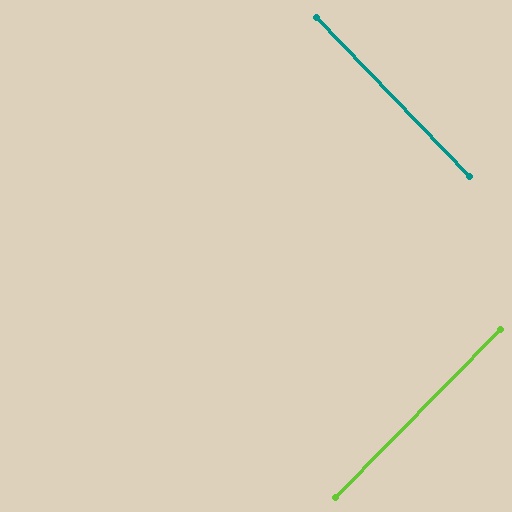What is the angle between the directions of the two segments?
Approximately 88 degrees.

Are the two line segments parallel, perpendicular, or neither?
Perpendicular — they meet at approximately 88°.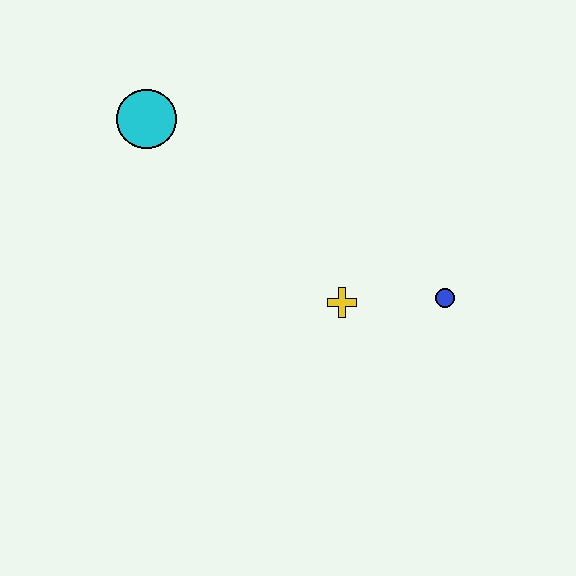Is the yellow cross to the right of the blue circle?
No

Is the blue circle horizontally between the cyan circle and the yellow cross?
No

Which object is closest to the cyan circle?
The yellow cross is closest to the cyan circle.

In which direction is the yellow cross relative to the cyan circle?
The yellow cross is to the right of the cyan circle.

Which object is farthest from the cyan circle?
The blue circle is farthest from the cyan circle.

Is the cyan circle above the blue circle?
Yes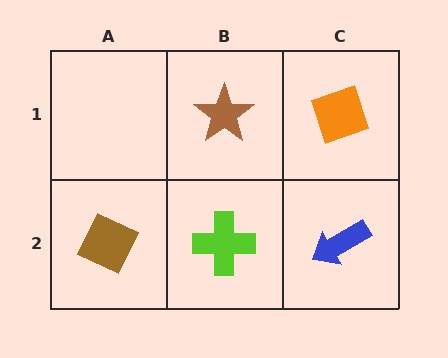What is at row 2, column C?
A blue arrow.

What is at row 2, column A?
A brown diamond.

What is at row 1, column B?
A brown star.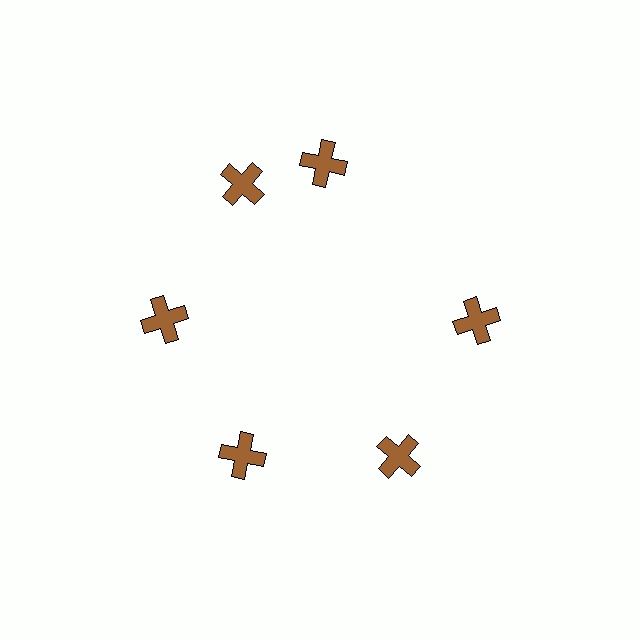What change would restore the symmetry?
The symmetry would be restored by rotating it back into even spacing with its neighbors so that all 6 crosses sit at equal angles and equal distance from the center.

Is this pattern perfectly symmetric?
No. The 6 brown crosses are arranged in a ring, but one element near the 1 o'clock position is rotated out of alignment along the ring, breaking the 6-fold rotational symmetry.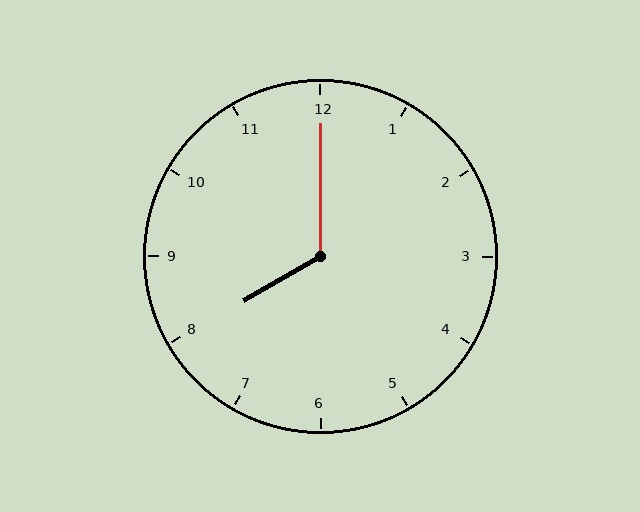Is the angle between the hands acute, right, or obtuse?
It is obtuse.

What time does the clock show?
8:00.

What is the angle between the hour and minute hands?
Approximately 120 degrees.